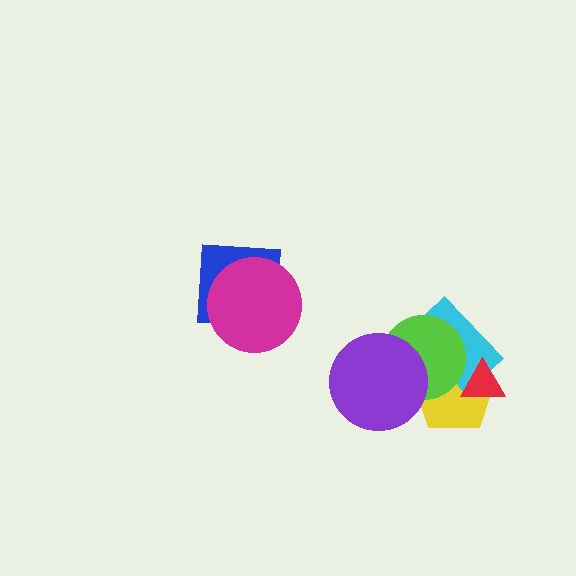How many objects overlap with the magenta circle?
1 object overlaps with the magenta circle.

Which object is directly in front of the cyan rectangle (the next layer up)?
The red triangle is directly in front of the cyan rectangle.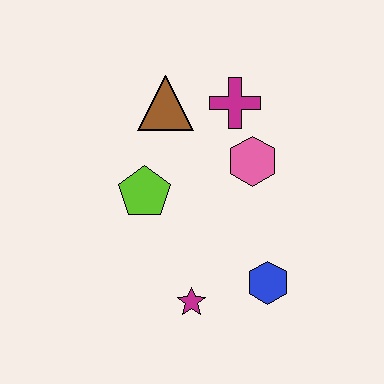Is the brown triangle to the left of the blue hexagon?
Yes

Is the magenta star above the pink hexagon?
No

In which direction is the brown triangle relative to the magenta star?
The brown triangle is above the magenta star.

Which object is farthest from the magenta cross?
The magenta star is farthest from the magenta cross.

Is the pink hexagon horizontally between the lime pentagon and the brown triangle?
No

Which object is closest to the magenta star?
The blue hexagon is closest to the magenta star.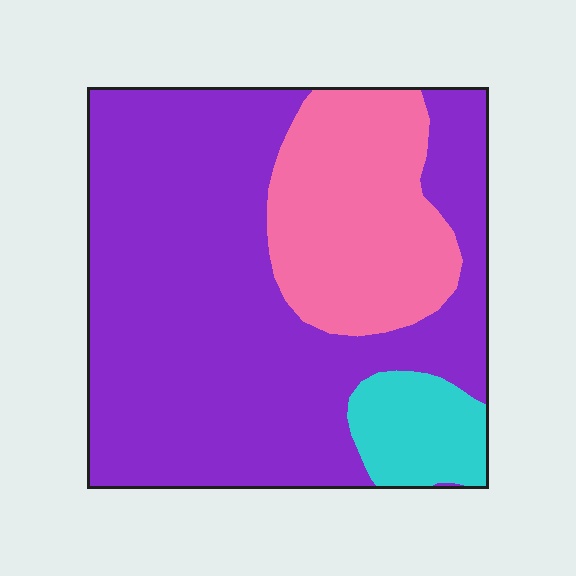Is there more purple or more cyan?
Purple.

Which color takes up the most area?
Purple, at roughly 70%.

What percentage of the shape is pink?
Pink covers around 25% of the shape.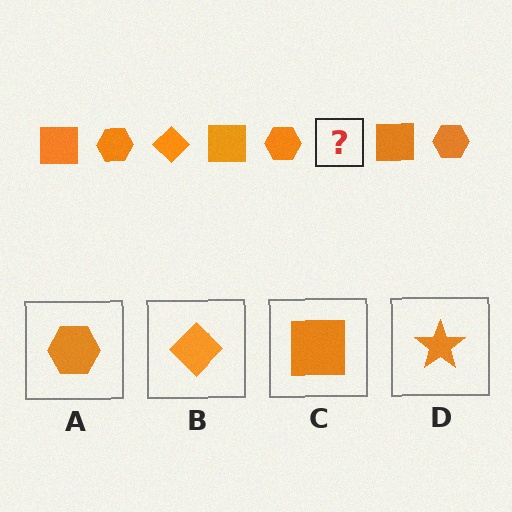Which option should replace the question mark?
Option B.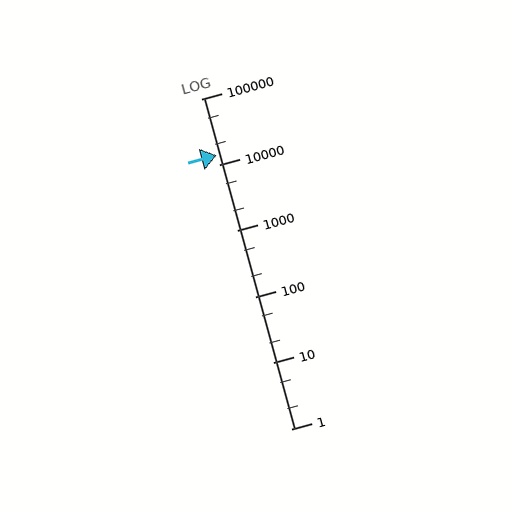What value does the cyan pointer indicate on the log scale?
The pointer indicates approximately 14000.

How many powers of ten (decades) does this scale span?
The scale spans 5 decades, from 1 to 100000.